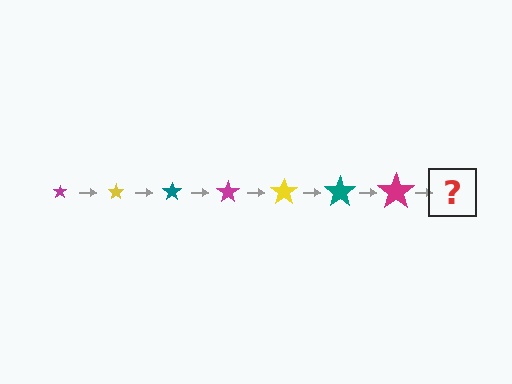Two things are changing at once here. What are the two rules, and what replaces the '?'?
The two rules are that the star grows larger each step and the color cycles through magenta, yellow, and teal. The '?' should be a yellow star, larger than the previous one.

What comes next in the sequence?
The next element should be a yellow star, larger than the previous one.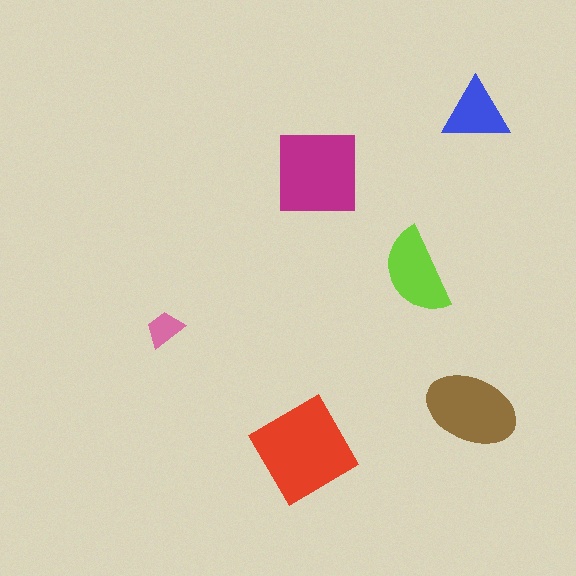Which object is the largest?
The red diamond.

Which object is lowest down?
The red diamond is bottommost.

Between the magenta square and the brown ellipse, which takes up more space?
The magenta square.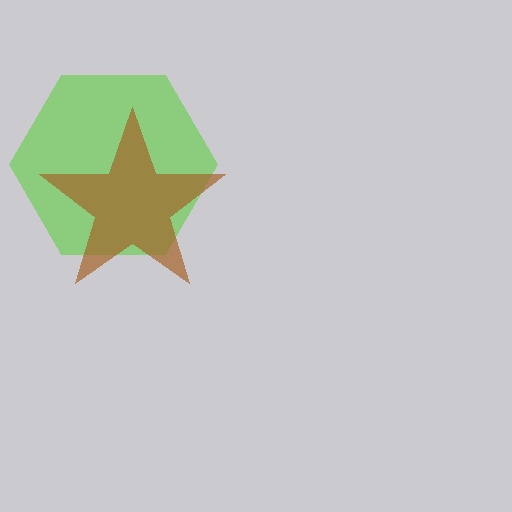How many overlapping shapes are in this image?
There are 2 overlapping shapes in the image.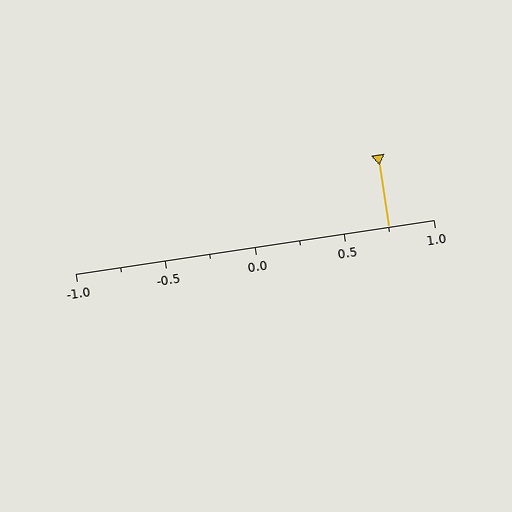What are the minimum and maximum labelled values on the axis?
The axis runs from -1.0 to 1.0.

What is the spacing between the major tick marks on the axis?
The major ticks are spaced 0.5 apart.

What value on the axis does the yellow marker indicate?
The marker indicates approximately 0.75.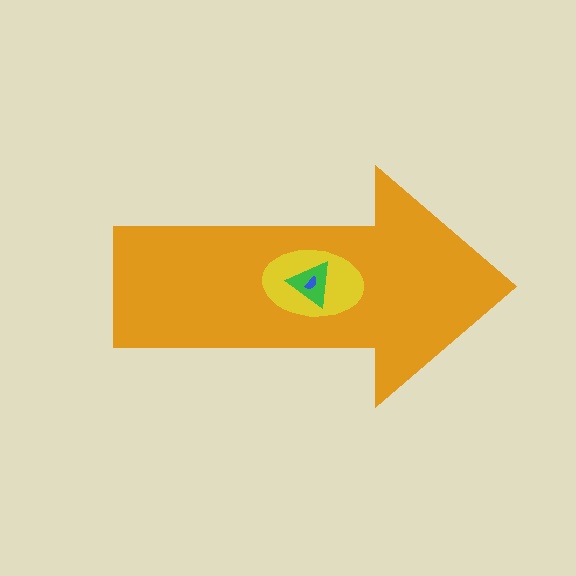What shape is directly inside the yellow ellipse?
The green triangle.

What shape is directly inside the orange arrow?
The yellow ellipse.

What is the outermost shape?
The orange arrow.